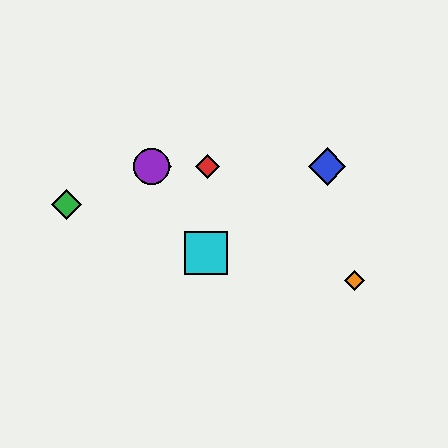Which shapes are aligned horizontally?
The red diamond, the blue diamond, the yellow diamond, the purple circle are aligned horizontally.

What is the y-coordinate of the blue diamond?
The blue diamond is at y≈166.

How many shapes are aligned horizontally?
4 shapes (the red diamond, the blue diamond, the yellow diamond, the purple circle) are aligned horizontally.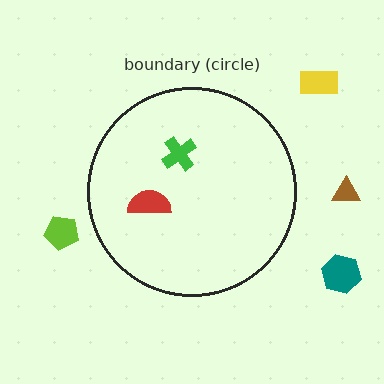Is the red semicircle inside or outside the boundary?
Inside.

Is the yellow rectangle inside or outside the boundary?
Outside.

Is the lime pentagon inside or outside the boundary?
Outside.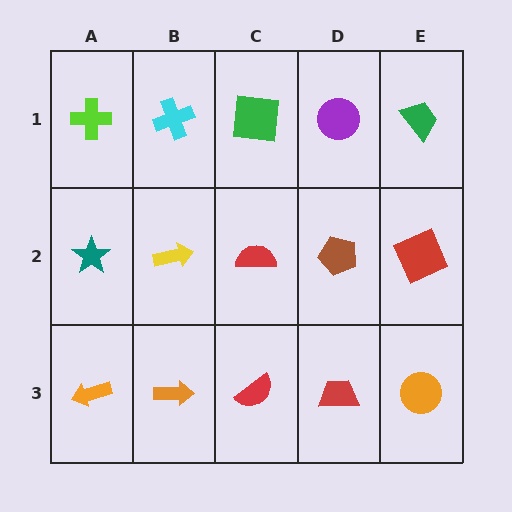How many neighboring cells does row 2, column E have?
3.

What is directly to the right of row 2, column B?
A red semicircle.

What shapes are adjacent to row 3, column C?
A red semicircle (row 2, column C), an orange arrow (row 3, column B), a red trapezoid (row 3, column D).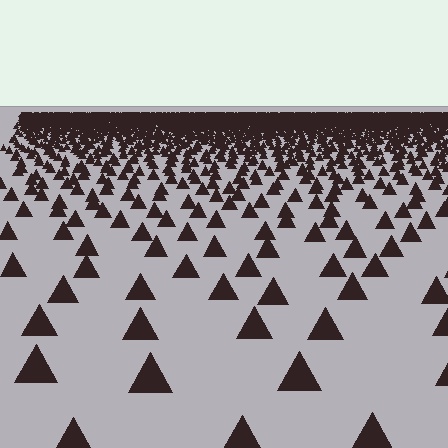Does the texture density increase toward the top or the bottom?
Density increases toward the top.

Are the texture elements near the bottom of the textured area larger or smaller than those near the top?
Larger. Near the bottom, elements are closer to the viewer and appear at a bigger on-screen size.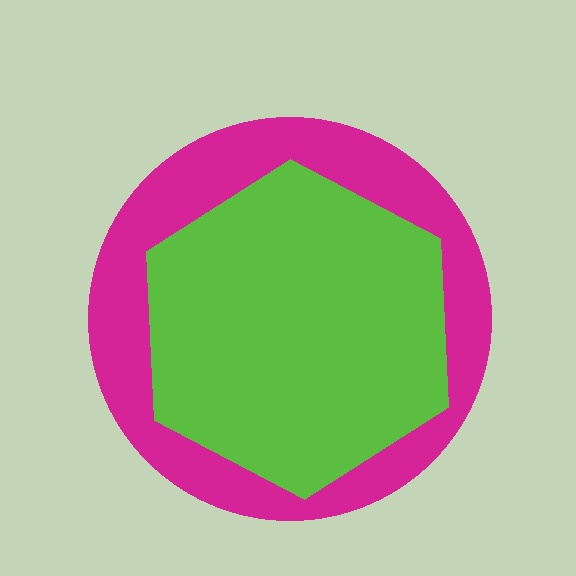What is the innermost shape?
The lime hexagon.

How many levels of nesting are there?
2.